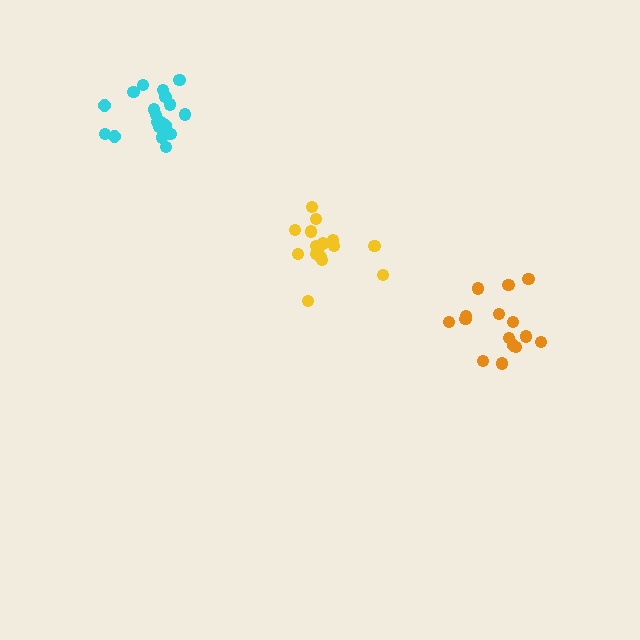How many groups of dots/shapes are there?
There are 3 groups.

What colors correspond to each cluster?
The clusters are colored: yellow, orange, cyan.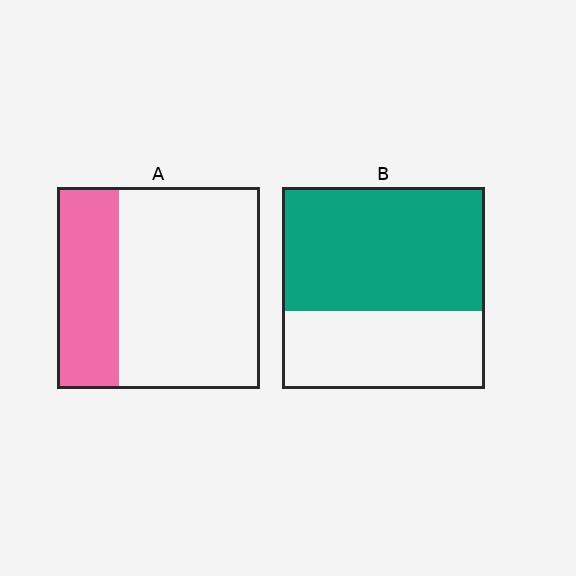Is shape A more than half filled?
No.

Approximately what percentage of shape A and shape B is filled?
A is approximately 30% and B is approximately 60%.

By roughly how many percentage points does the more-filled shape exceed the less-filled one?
By roughly 30 percentage points (B over A).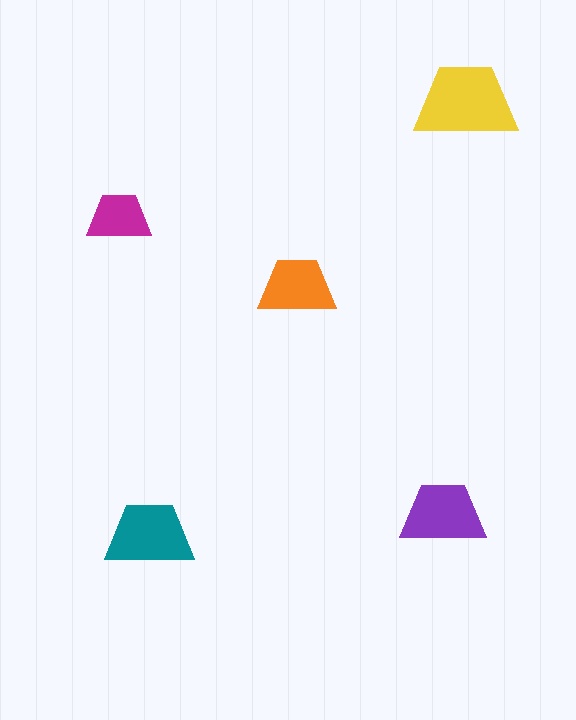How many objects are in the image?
There are 5 objects in the image.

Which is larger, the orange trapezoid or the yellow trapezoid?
The yellow one.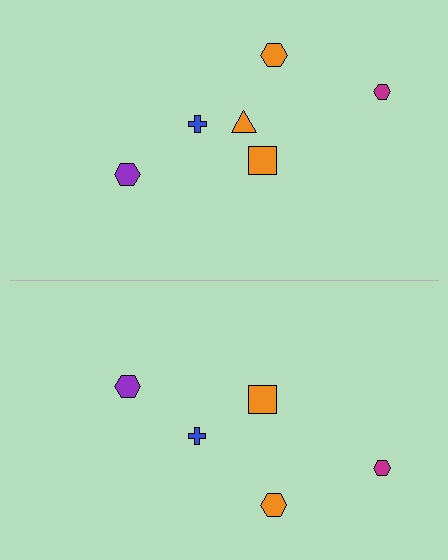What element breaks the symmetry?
A orange triangle is missing from the bottom side.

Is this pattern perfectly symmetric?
No, the pattern is not perfectly symmetric. A orange triangle is missing from the bottom side.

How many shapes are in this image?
There are 11 shapes in this image.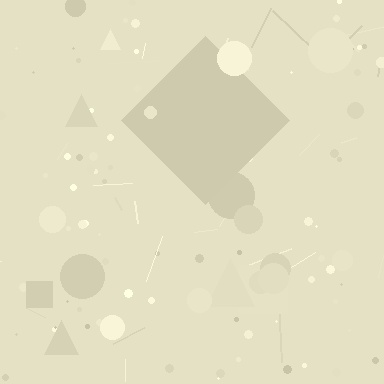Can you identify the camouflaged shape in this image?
The camouflaged shape is a diamond.